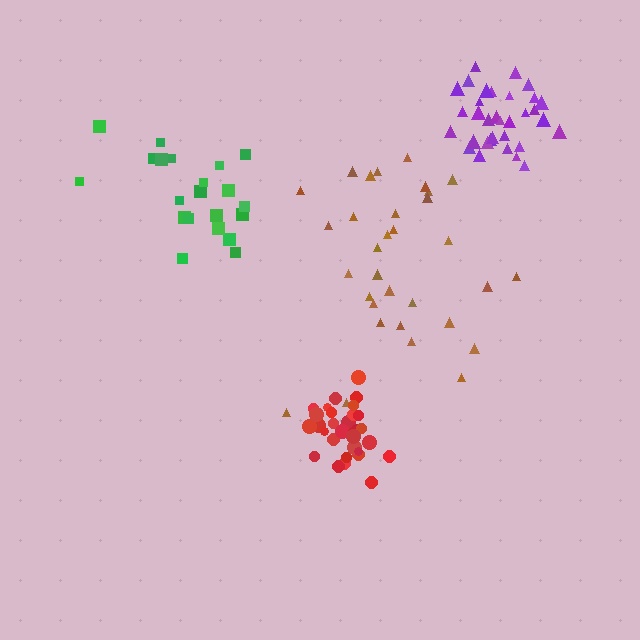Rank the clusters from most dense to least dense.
red, purple, green, brown.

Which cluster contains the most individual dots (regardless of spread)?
Purple (34).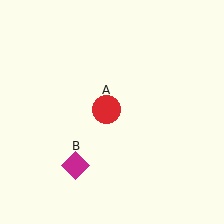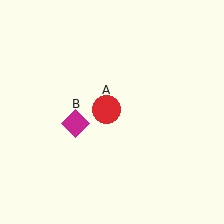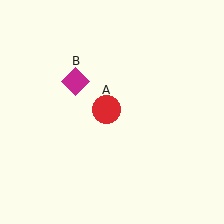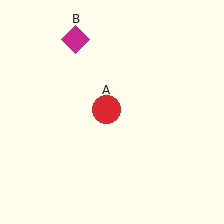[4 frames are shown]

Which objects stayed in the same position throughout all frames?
Red circle (object A) remained stationary.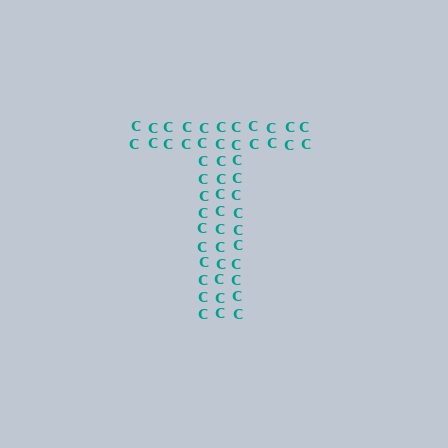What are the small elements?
The small elements are letter C's.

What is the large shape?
The large shape is the letter T.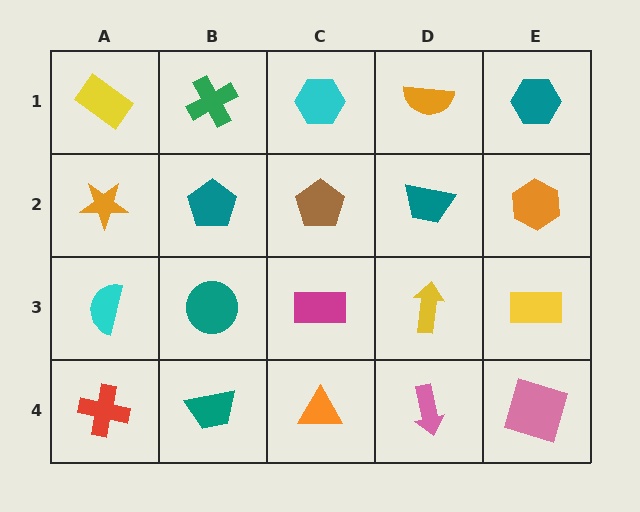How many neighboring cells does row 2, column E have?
3.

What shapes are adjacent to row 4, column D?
A yellow arrow (row 3, column D), an orange triangle (row 4, column C), a pink square (row 4, column E).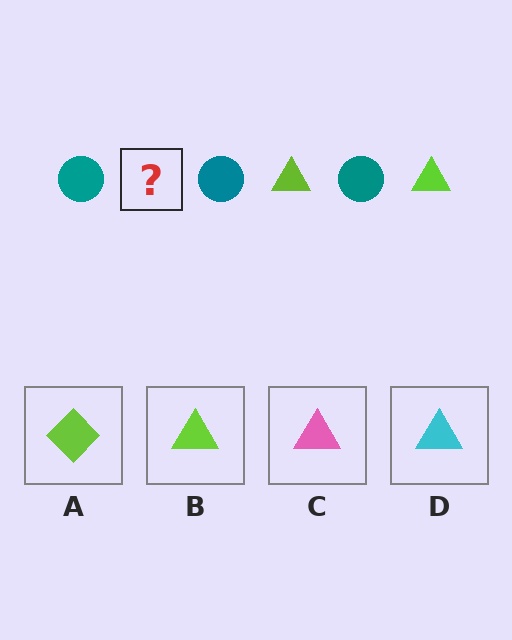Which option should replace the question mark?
Option B.